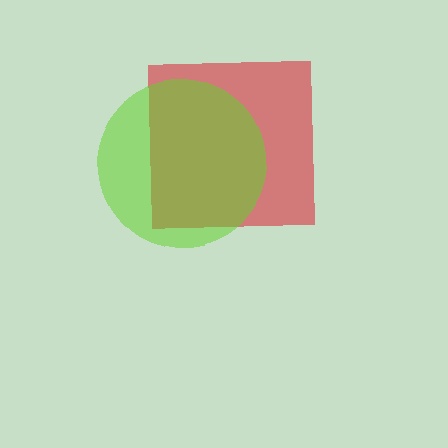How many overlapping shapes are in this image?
There are 2 overlapping shapes in the image.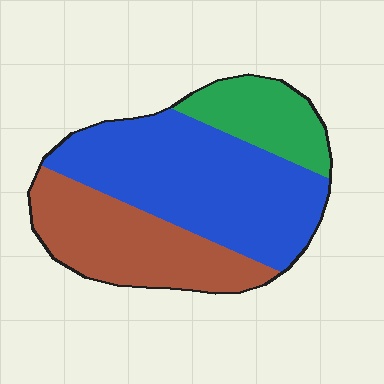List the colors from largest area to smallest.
From largest to smallest: blue, brown, green.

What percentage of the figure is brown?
Brown covers about 30% of the figure.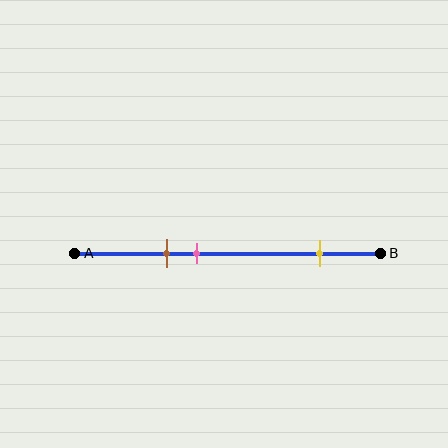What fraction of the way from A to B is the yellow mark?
The yellow mark is approximately 80% (0.8) of the way from A to B.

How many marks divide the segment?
There are 3 marks dividing the segment.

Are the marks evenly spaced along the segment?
No, the marks are not evenly spaced.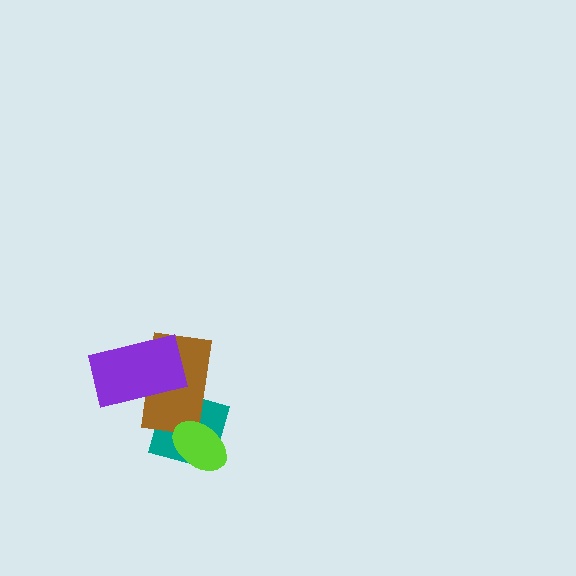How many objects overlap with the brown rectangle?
3 objects overlap with the brown rectangle.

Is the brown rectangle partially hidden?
Yes, it is partially covered by another shape.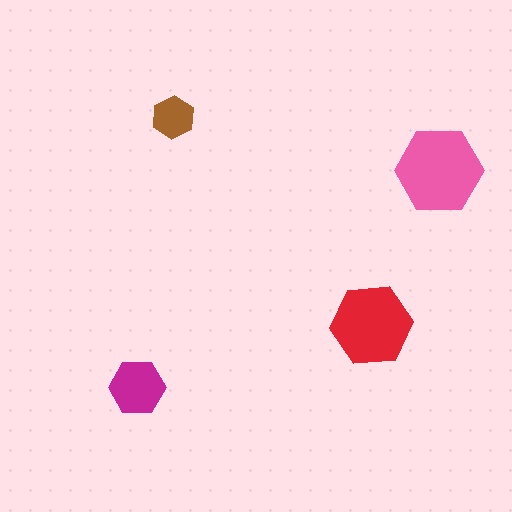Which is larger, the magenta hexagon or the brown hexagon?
The magenta one.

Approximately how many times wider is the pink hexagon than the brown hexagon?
About 2 times wider.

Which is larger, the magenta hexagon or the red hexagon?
The red one.